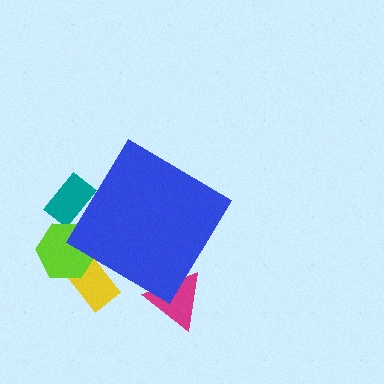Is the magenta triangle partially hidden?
Yes, the magenta triangle is partially hidden behind the blue diamond.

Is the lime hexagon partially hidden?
Yes, the lime hexagon is partially hidden behind the blue diamond.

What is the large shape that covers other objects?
A blue diamond.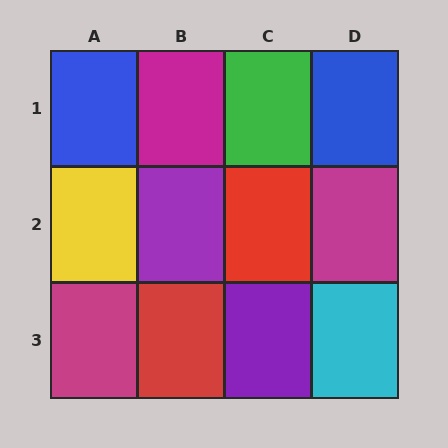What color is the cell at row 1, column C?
Green.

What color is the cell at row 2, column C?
Red.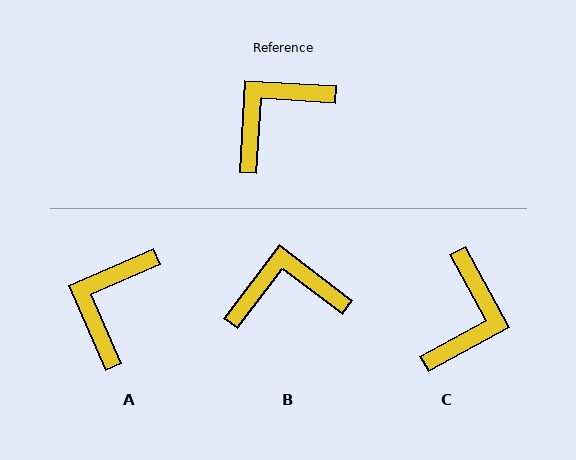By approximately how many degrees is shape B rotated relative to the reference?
Approximately 34 degrees clockwise.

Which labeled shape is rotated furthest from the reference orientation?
C, about 148 degrees away.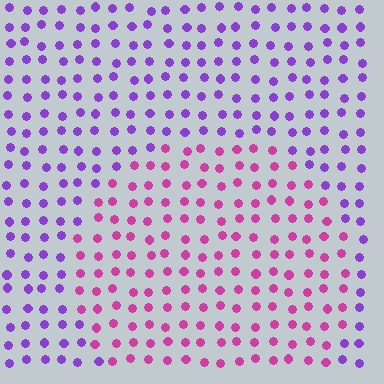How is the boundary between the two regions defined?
The boundary is defined purely by a slight shift in hue (about 47 degrees). Spacing, size, and orientation are identical on both sides.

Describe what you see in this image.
The image is filled with small purple elements in a uniform arrangement. A circle-shaped region is visible where the elements are tinted to a slightly different hue, forming a subtle color boundary.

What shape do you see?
I see a circle.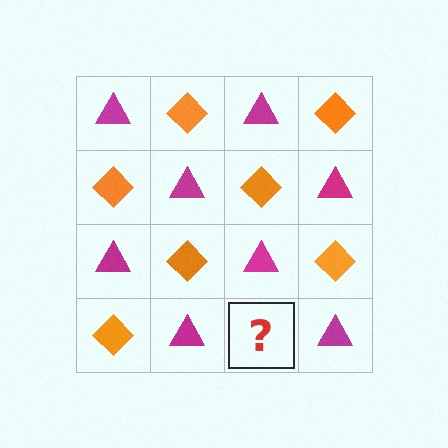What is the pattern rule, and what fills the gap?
The rule is that it alternates magenta triangle and orange diamond in a checkerboard pattern. The gap should be filled with an orange diamond.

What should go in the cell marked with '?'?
The missing cell should contain an orange diamond.